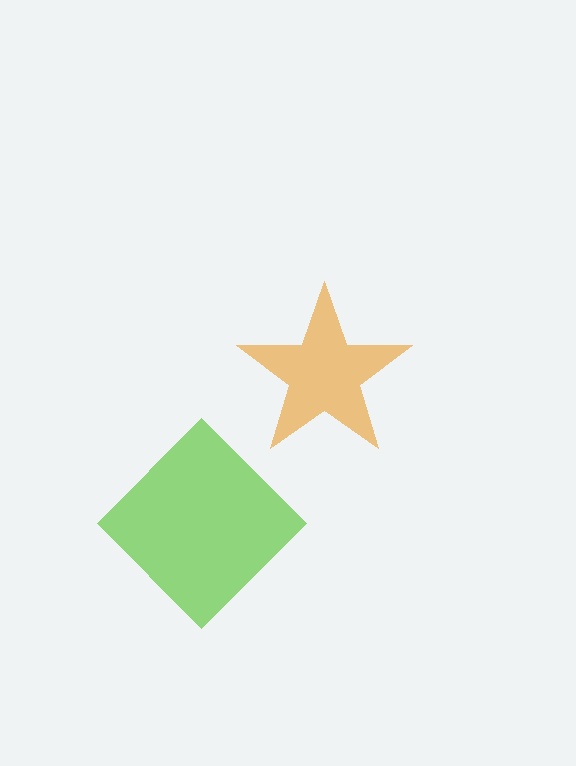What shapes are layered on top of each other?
The layered shapes are: an orange star, a lime diamond.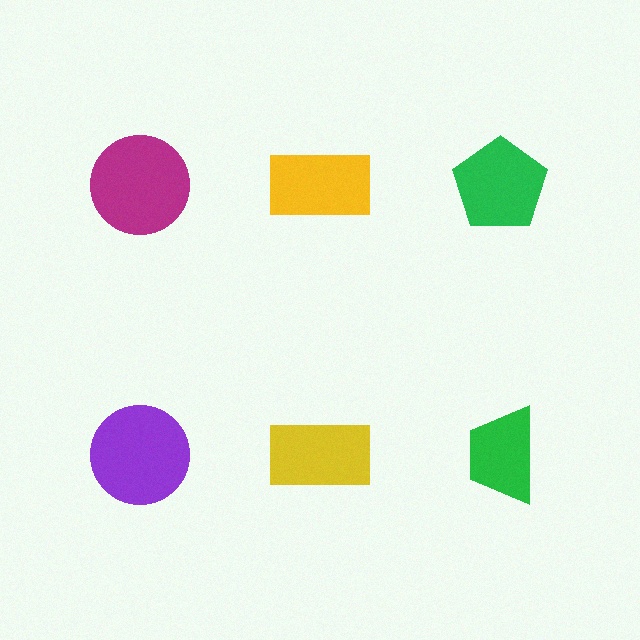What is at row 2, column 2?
A yellow rectangle.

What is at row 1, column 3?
A green pentagon.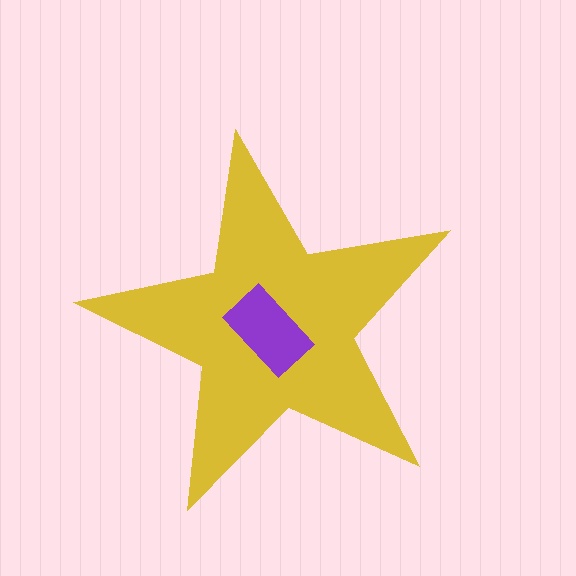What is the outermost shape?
The yellow star.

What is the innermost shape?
The purple rectangle.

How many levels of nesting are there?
2.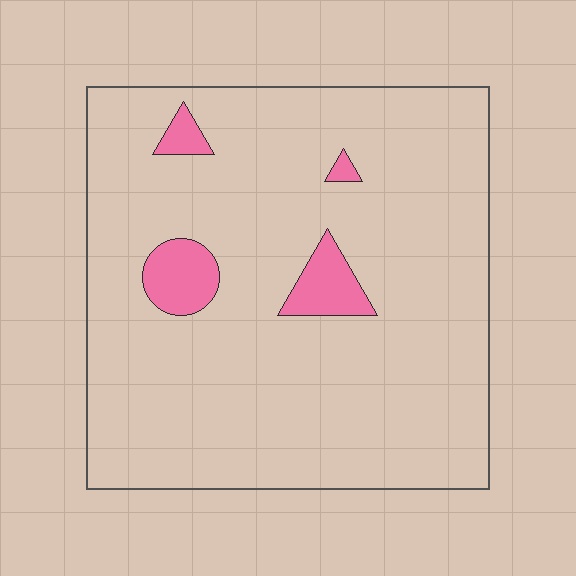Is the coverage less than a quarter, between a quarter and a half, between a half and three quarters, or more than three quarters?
Less than a quarter.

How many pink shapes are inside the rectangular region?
4.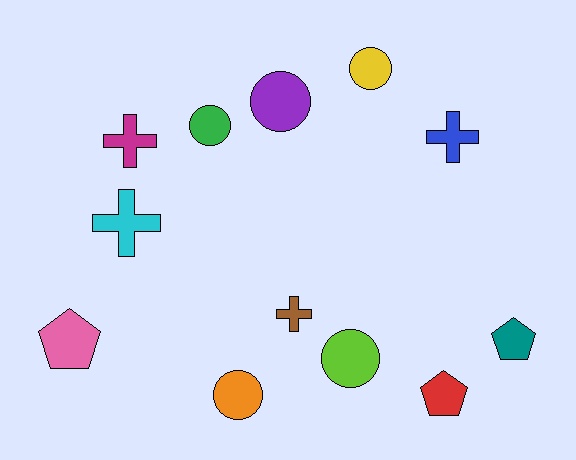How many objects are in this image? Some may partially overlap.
There are 12 objects.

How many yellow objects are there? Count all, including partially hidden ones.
There is 1 yellow object.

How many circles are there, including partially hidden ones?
There are 5 circles.